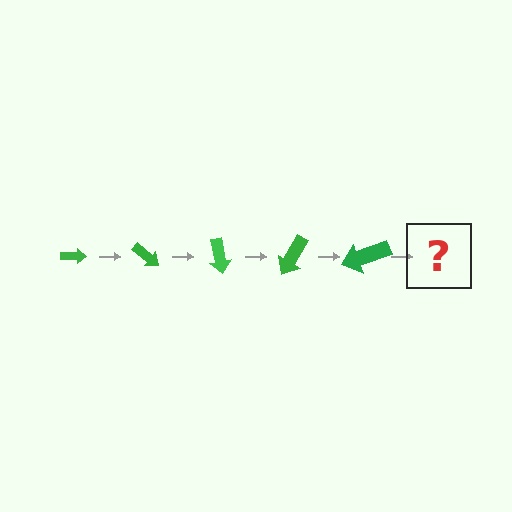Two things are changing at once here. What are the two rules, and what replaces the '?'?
The two rules are that the arrow grows larger each step and it rotates 40 degrees each step. The '?' should be an arrow, larger than the previous one and rotated 200 degrees from the start.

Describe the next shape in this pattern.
It should be an arrow, larger than the previous one and rotated 200 degrees from the start.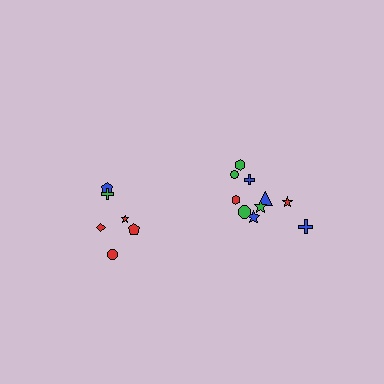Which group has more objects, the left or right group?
The right group.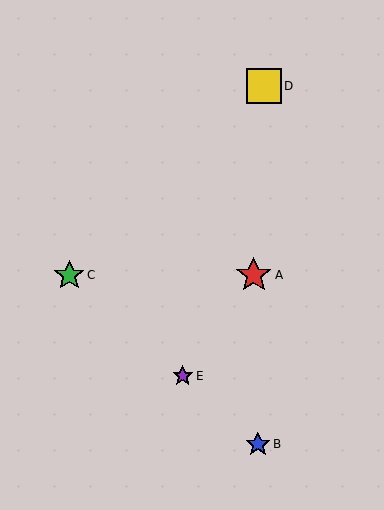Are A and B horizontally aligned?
No, A is at y≈275 and B is at y≈444.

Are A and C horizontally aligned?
Yes, both are at y≈275.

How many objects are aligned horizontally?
2 objects (A, C) are aligned horizontally.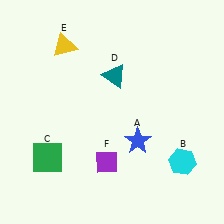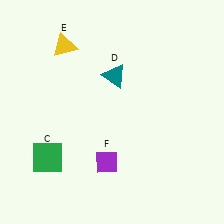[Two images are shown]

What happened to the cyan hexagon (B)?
The cyan hexagon (B) was removed in Image 2. It was in the bottom-right area of Image 1.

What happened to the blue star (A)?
The blue star (A) was removed in Image 2. It was in the bottom-right area of Image 1.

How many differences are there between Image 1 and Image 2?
There are 2 differences between the two images.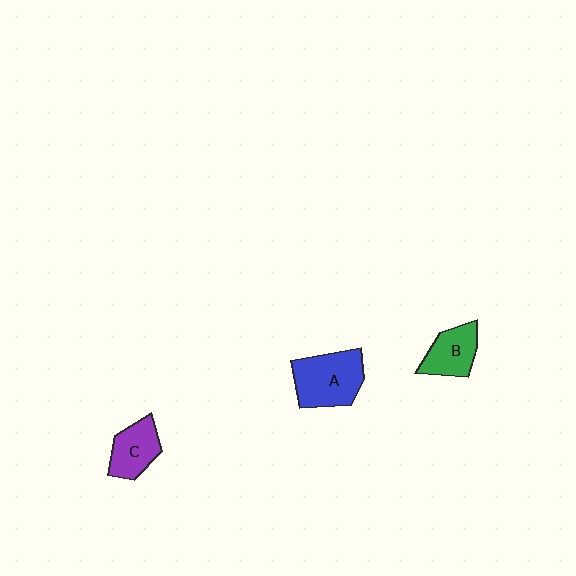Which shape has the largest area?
Shape A (blue).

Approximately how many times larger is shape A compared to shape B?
Approximately 1.5 times.